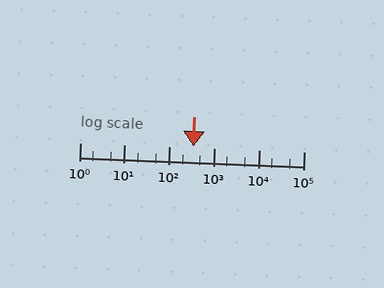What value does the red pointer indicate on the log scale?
The pointer indicates approximately 340.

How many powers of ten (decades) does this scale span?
The scale spans 5 decades, from 1 to 100000.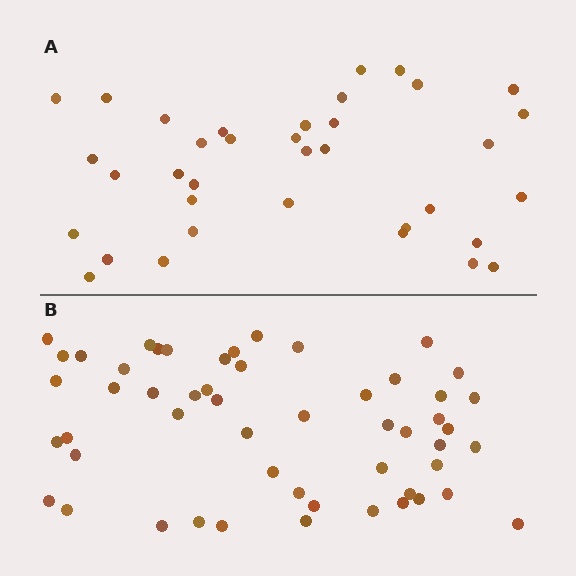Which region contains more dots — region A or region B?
Region B (the bottom region) has more dots.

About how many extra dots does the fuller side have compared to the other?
Region B has approximately 15 more dots than region A.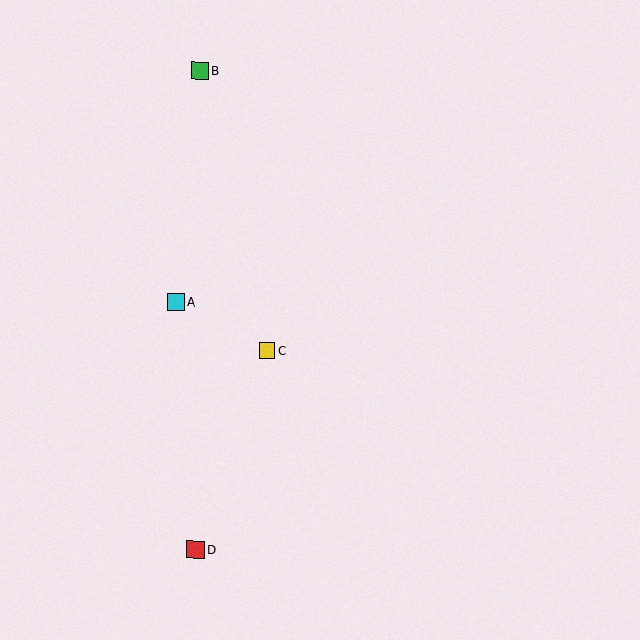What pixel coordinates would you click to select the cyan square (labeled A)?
Click at (176, 302) to select the cyan square A.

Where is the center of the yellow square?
The center of the yellow square is at (267, 351).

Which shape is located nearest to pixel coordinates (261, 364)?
The yellow square (labeled C) at (267, 351) is nearest to that location.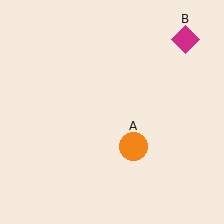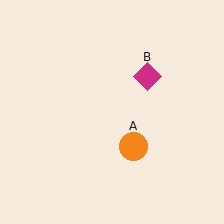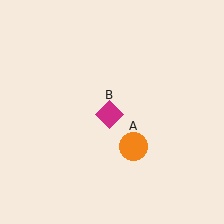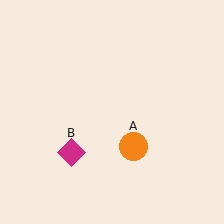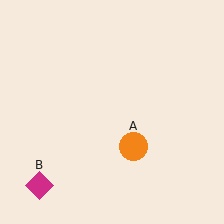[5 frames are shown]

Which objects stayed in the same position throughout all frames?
Orange circle (object A) remained stationary.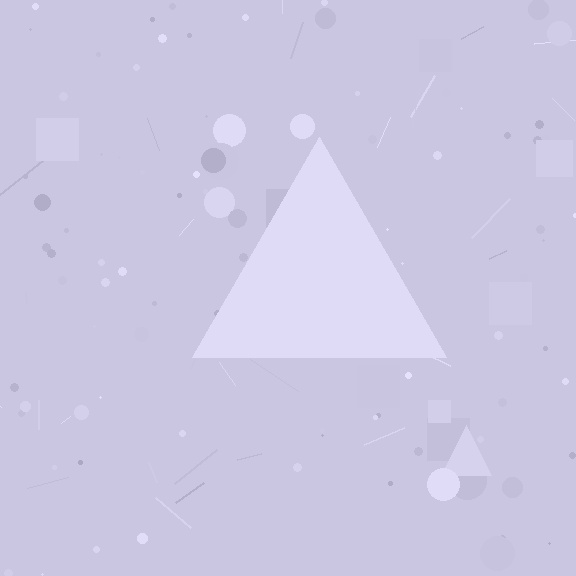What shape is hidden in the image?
A triangle is hidden in the image.